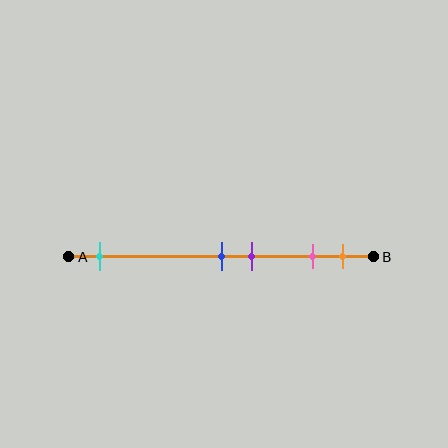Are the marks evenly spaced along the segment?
No, the marks are not evenly spaced.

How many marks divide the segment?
There are 5 marks dividing the segment.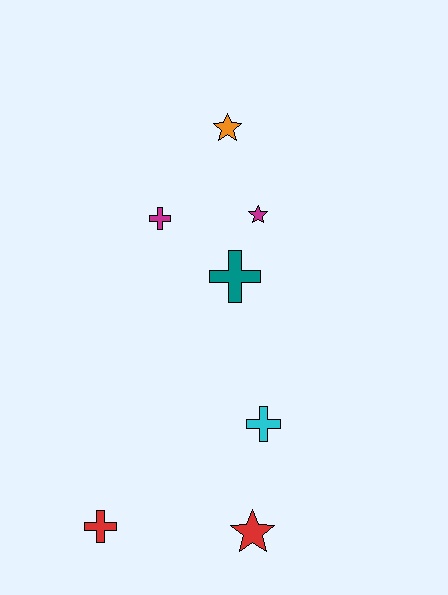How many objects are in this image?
There are 7 objects.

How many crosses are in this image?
There are 4 crosses.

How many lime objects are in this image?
There are no lime objects.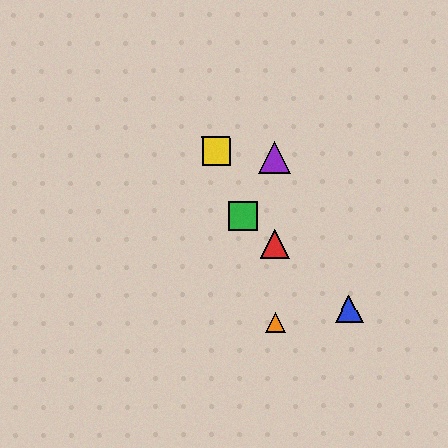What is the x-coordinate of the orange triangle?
The orange triangle is at x≈275.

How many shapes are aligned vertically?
3 shapes (the red triangle, the purple triangle, the orange triangle) are aligned vertically.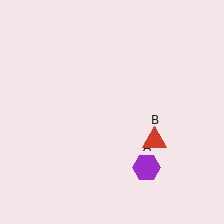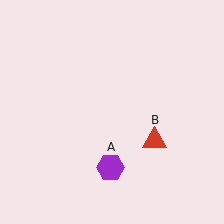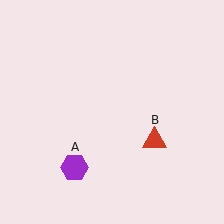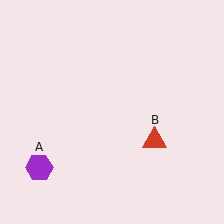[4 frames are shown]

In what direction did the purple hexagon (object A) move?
The purple hexagon (object A) moved left.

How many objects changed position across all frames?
1 object changed position: purple hexagon (object A).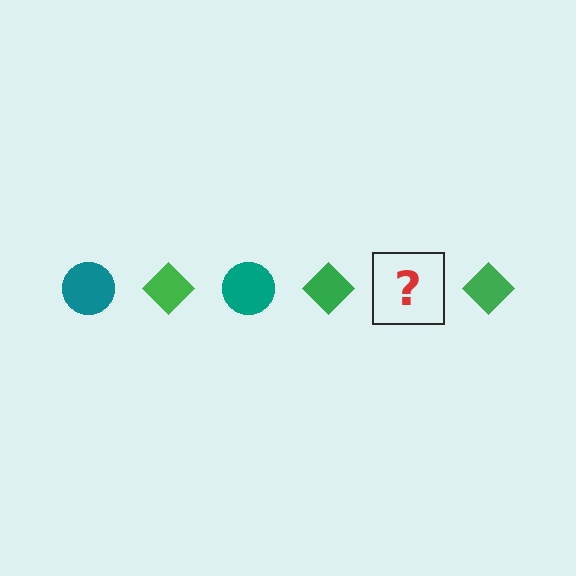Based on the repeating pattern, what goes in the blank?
The blank should be a teal circle.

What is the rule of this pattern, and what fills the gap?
The rule is that the pattern alternates between teal circle and green diamond. The gap should be filled with a teal circle.